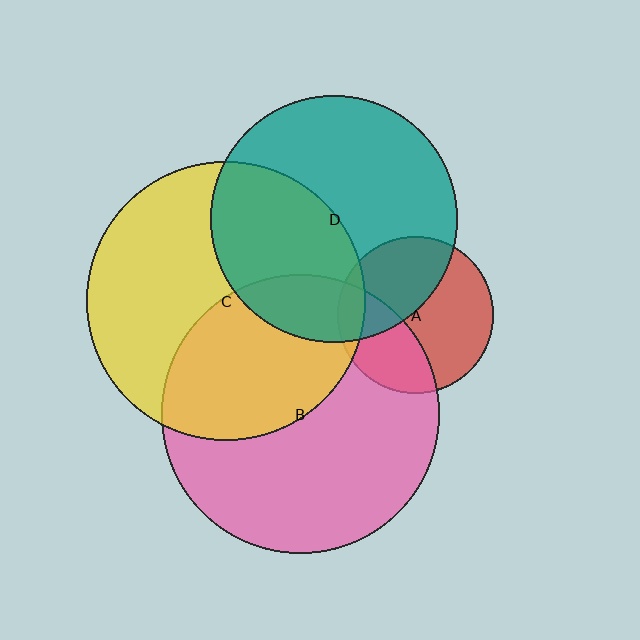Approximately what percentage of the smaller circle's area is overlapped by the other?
Approximately 40%.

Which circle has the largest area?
Circle C (yellow).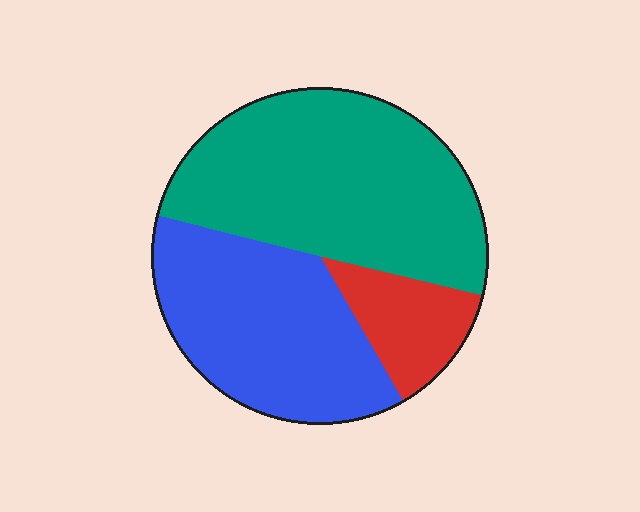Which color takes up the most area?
Teal, at roughly 50%.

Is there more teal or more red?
Teal.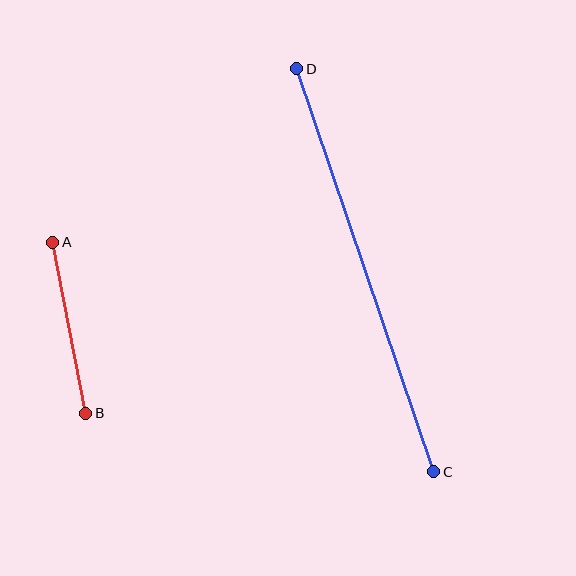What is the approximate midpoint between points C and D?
The midpoint is at approximately (365, 270) pixels.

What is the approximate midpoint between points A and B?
The midpoint is at approximately (69, 328) pixels.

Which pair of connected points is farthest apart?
Points C and D are farthest apart.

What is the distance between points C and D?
The distance is approximately 426 pixels.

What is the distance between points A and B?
The distance is approximately 175 pixels.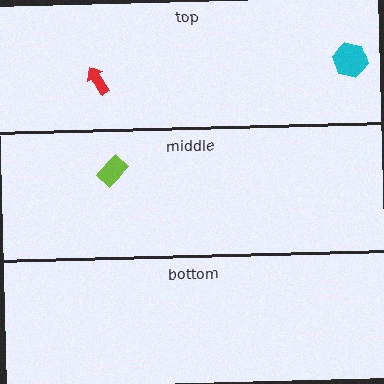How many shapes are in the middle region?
1.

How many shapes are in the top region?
2.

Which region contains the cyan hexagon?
The top region.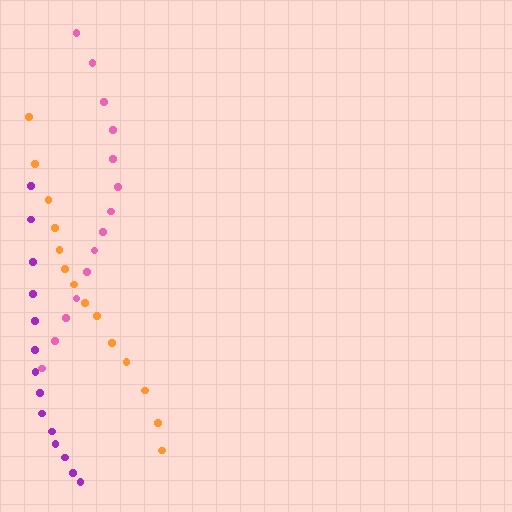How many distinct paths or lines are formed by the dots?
There are 3 distinct paths.